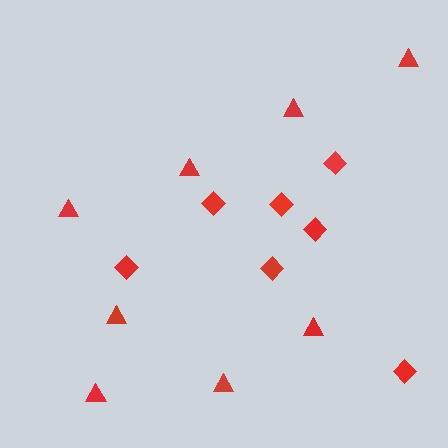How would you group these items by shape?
There are 2 groups: one group of diamonds (7) and one group of triangles (8).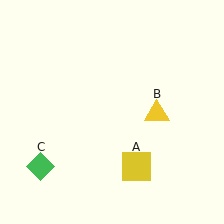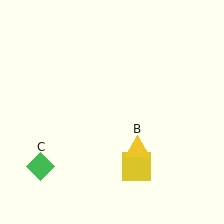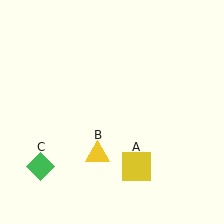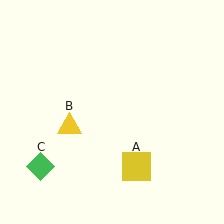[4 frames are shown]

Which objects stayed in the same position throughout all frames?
Yellow square (object A) and green diamond (object C) remained stationary.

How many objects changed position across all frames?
1 object changed position: yellow triangle (object B).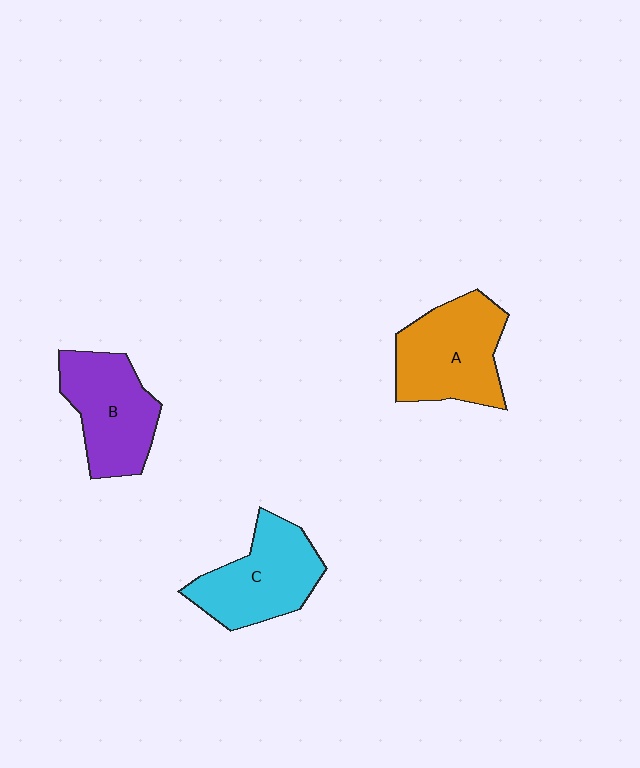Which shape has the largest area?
Shape A (orange).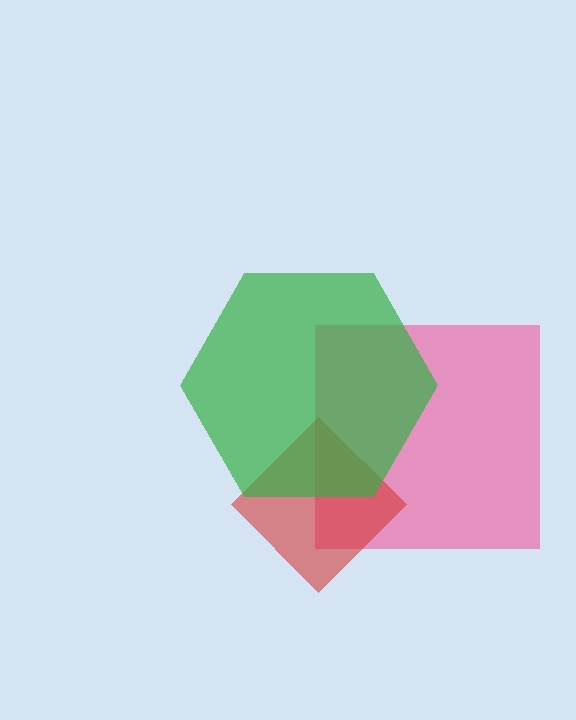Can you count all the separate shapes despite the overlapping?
Yes, there are 3 separate shapes.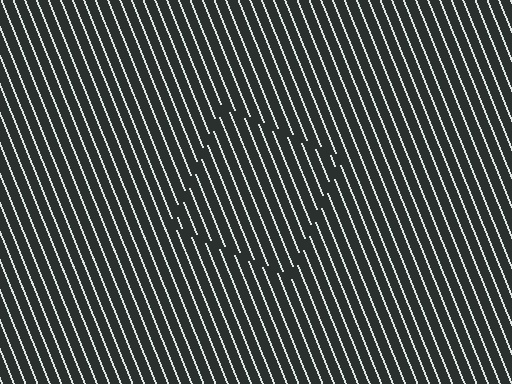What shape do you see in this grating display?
An illusory square. The interior of the shape contains the same grating, shifted by half a period — the contour is defined by the phase discontinuity where line-ends from the inner and outer gratings abut.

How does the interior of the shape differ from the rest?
The interior of the shape contains the same grating, shifted by half a period — the contour is defined by the phase discontinuity where line-ends from the inner and outer gratings abut.